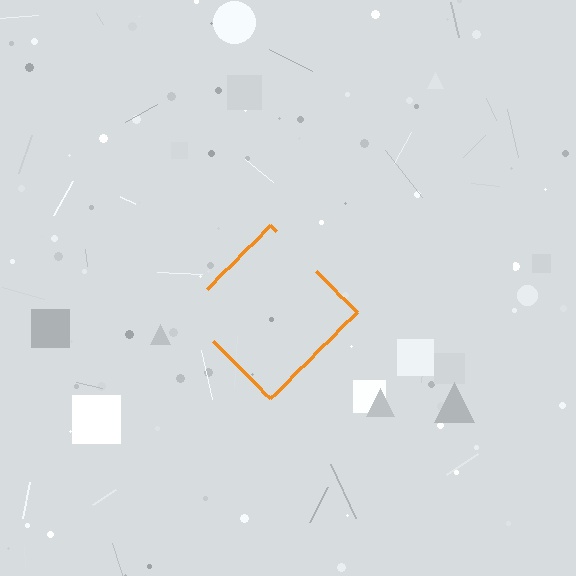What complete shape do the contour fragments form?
The contour fragments form a diamond.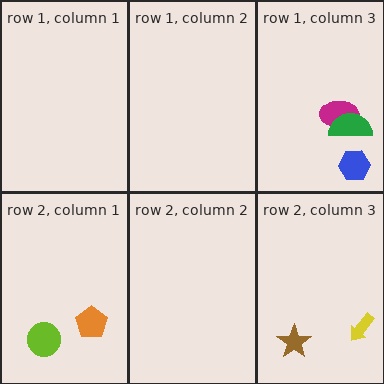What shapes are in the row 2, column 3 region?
The brown star, the yellow arrow.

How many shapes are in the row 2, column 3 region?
2.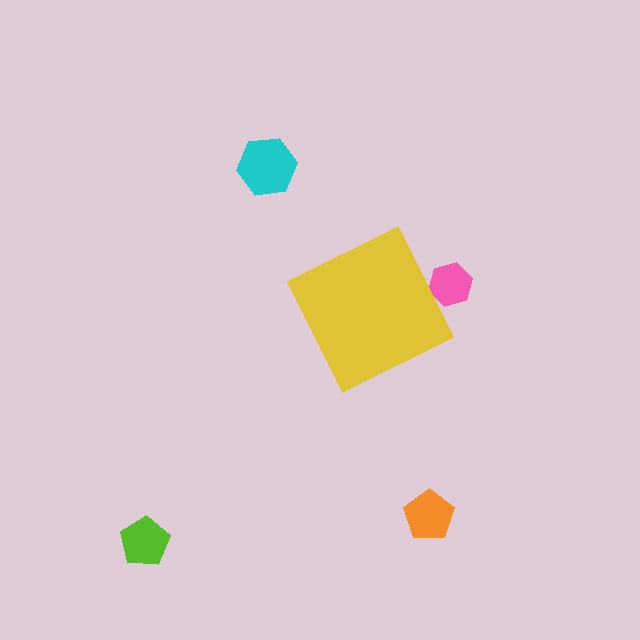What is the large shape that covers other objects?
A yellow diamond.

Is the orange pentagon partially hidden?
No, the orange pentagon is fully visible.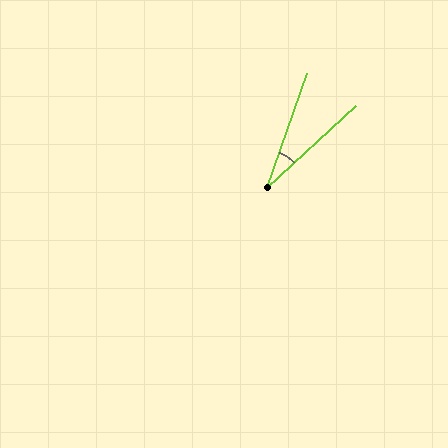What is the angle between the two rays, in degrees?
Approximately 28 degrees.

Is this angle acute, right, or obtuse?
It is acute.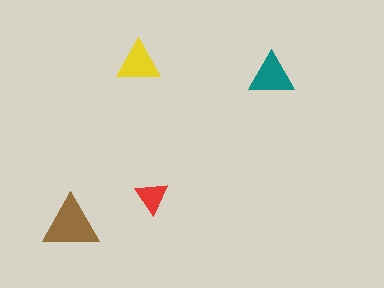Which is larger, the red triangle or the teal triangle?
The teal one.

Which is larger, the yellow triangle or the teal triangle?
The teal one.